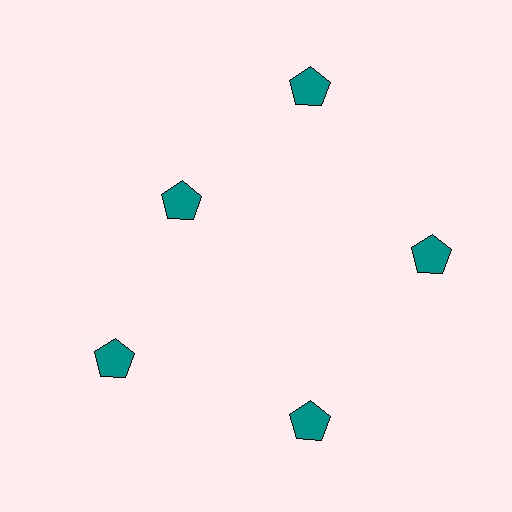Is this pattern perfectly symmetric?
No. The 5 teal pentagons are arranged in a ring, but one element near the 10 o'clock position is pulled inward toward the center, breaking the 5-fold rotational symmetry.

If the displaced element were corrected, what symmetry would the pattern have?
It would have 5-fold rotational symmetry — the pattern would map onto itself every 72 degrees.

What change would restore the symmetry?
The symmetry would be restored by moving it outward, back onto the ring so that all 5 pentagons sit at equal angles and equal distance from the center.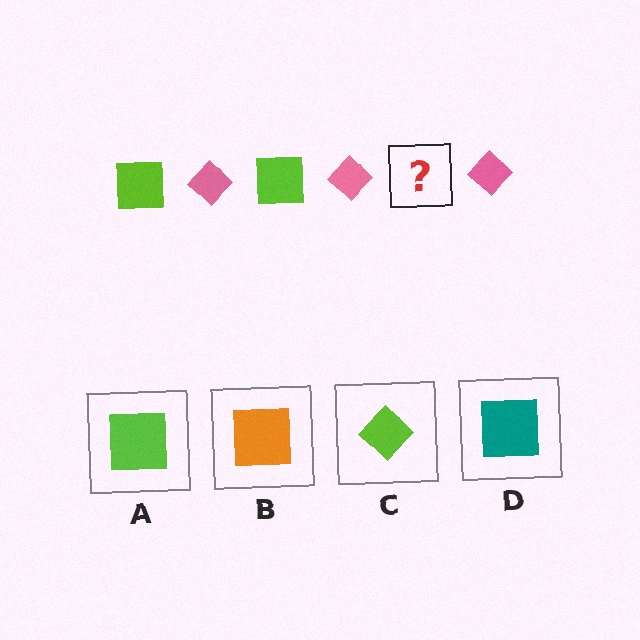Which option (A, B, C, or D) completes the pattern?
A.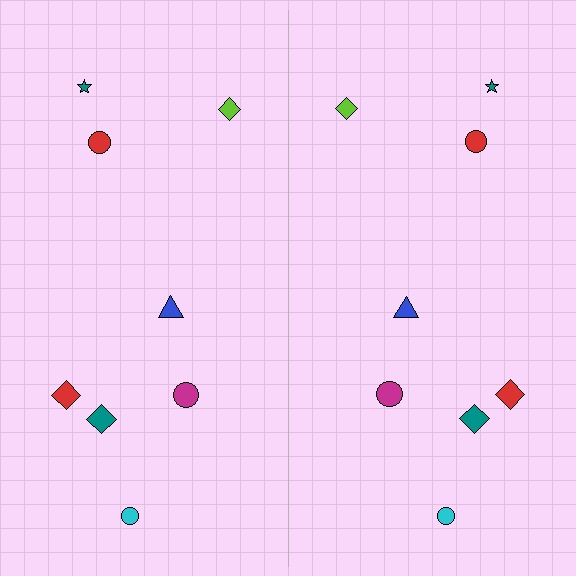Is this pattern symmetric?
Yes, this pattern has bilateral (reflection) symmetry.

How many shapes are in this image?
There are 16 shapes in this image.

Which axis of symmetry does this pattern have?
The pattern has a vertical axis of symmetry running through the center of the image.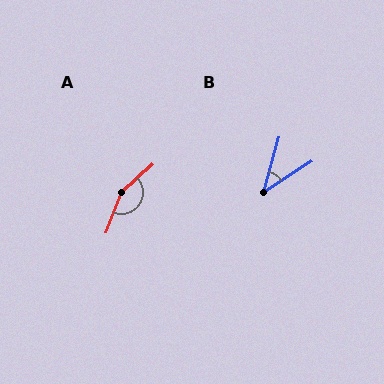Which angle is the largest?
A, at approximately 153 degrees.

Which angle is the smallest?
B, at approximately 42 degrees.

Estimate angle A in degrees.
Approximately 153 degrees.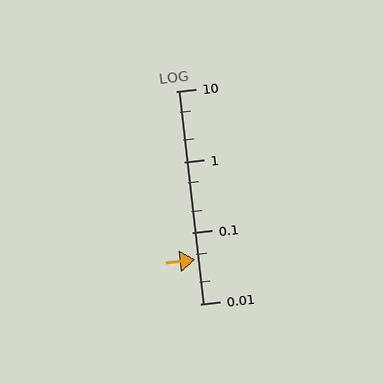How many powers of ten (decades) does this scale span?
The scale spans 3 decades, from 0.01 to 10.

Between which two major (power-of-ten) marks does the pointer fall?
The pointer is between 0.01 and 0.1.